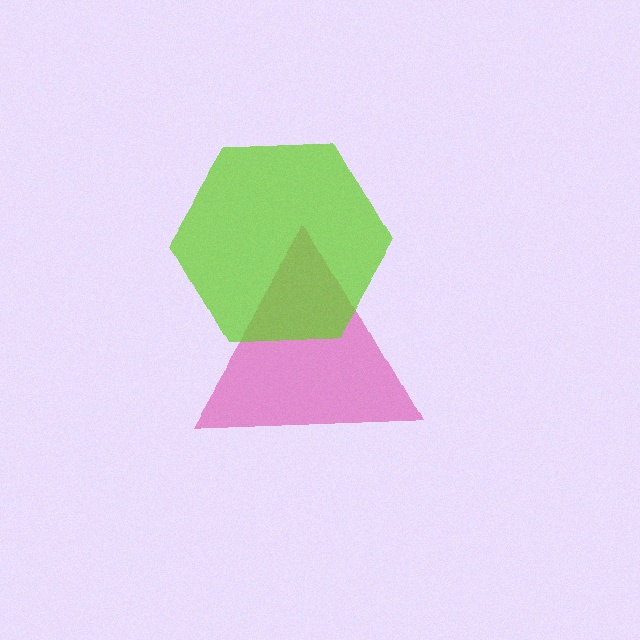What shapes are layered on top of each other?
The layered shapes are: a pink triangle, a lime hexagon.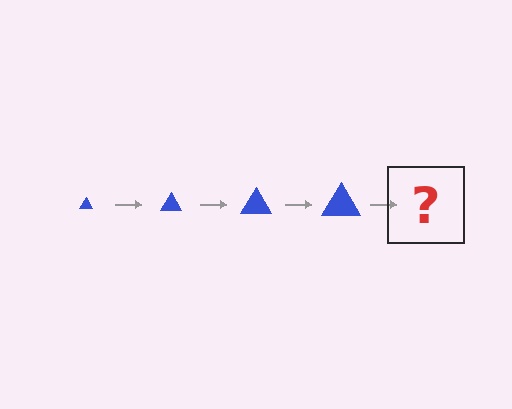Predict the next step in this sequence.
The next step is a blue triangle, larger than the previous one.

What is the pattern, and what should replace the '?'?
The pattern is that the triangle gets progressively larger each step. The '?' should be a blue triangle, larger than the previous one.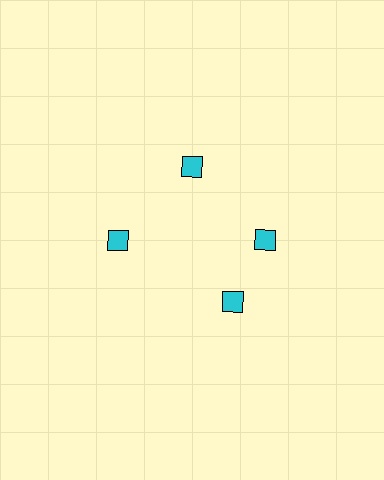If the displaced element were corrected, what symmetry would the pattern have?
It would have 4-fold rotational symmetry — the pattern would map onto itself every 90 degrees.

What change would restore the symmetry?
The symmetry would be restored by rotating it back into even spacing with its neighbors so that all 4 diamonds sit at equal angles and equal distance from the center.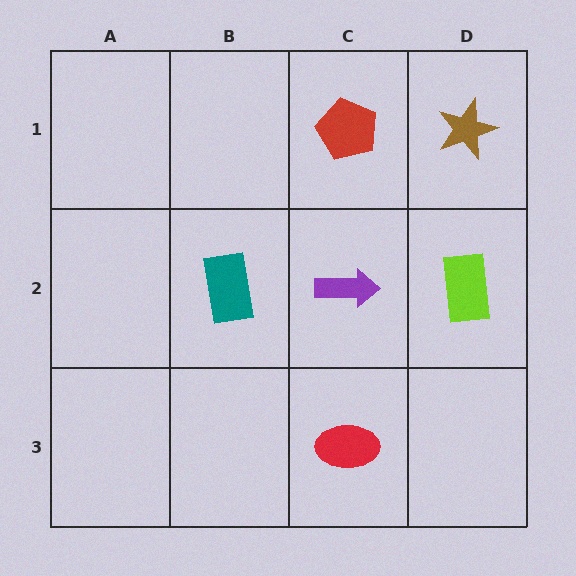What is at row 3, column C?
A red ellipse.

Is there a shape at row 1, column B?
No, that cell is empty.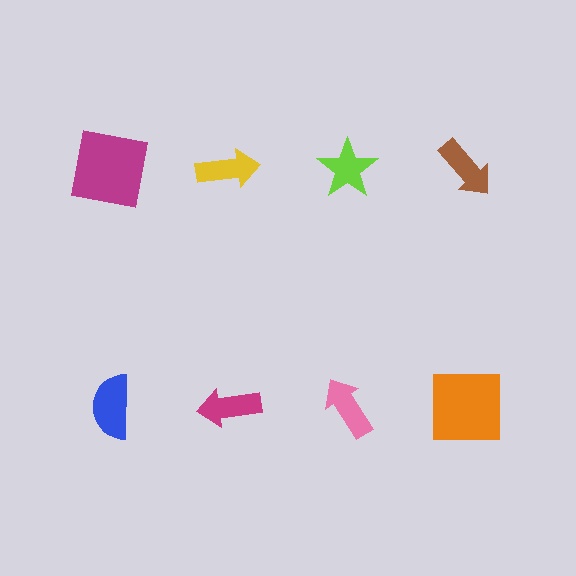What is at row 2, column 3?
A pink arrow.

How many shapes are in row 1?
4 shapes.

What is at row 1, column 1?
A magenta square.